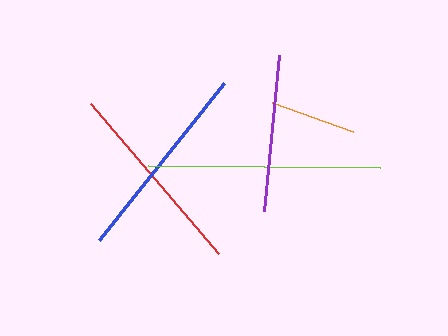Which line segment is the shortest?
The orange line is the shortest at approximately 86 pixels.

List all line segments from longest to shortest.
From longest to shortest: lime, blue, red, purple, orange.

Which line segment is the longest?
The lime line is the longest at approximately 231 pixels.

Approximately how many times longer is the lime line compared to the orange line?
The lime line is approximately 2.7 times the length of the orange line.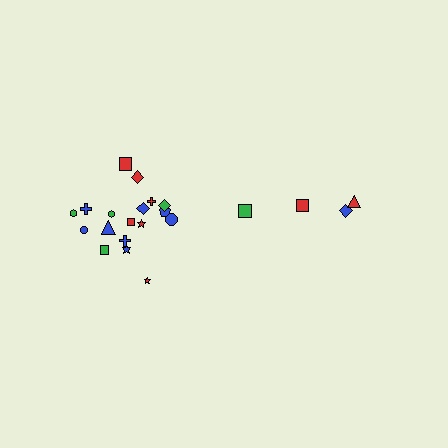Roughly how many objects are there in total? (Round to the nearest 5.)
Roughly 20 objects in total.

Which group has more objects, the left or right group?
The left group.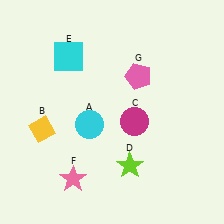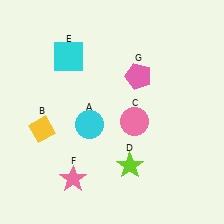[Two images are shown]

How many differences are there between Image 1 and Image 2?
There is 1 difference between the two images.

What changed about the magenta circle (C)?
In Image 1, C is magenta. In Image 2, it changed to pink.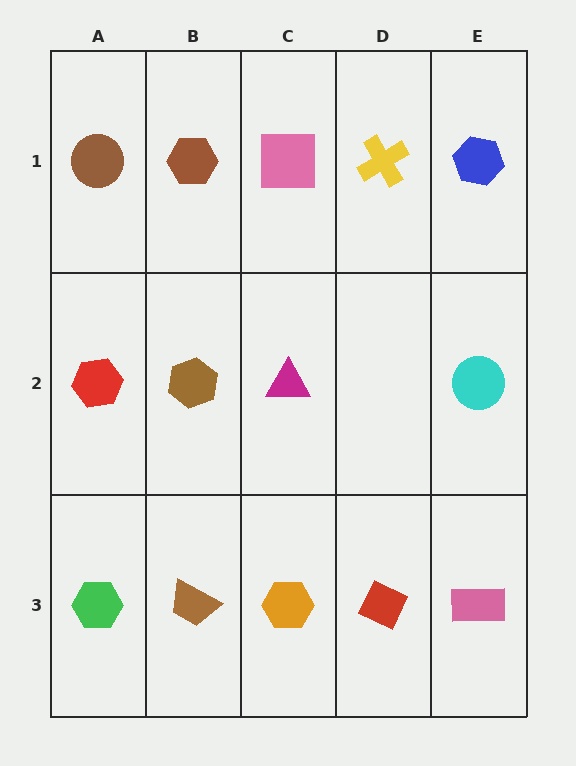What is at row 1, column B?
A brown hexagon.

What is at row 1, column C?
A pink square.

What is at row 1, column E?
A blue hexagon.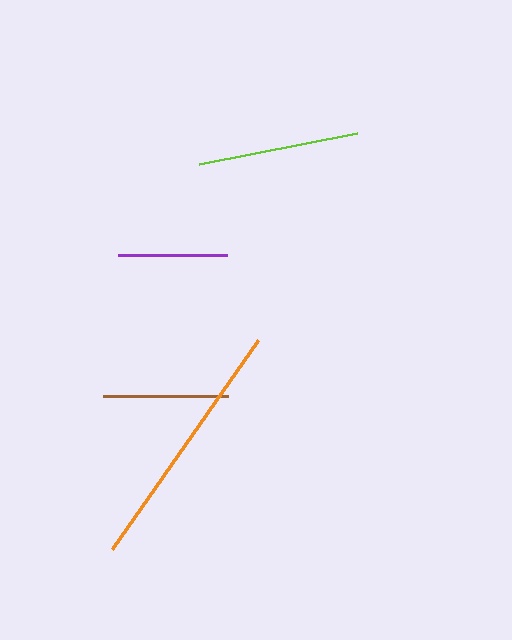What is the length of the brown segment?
The brown segment is approximately 125 pixels long.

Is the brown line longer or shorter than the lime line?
The lime line is longer than the brown line.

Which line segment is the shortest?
The purple line is the shortest at approximately 109 pixels.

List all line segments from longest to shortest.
From longest to shortest: orange, lime, brown, purple.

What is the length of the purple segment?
The purple segment is approximately 109 pixels long.